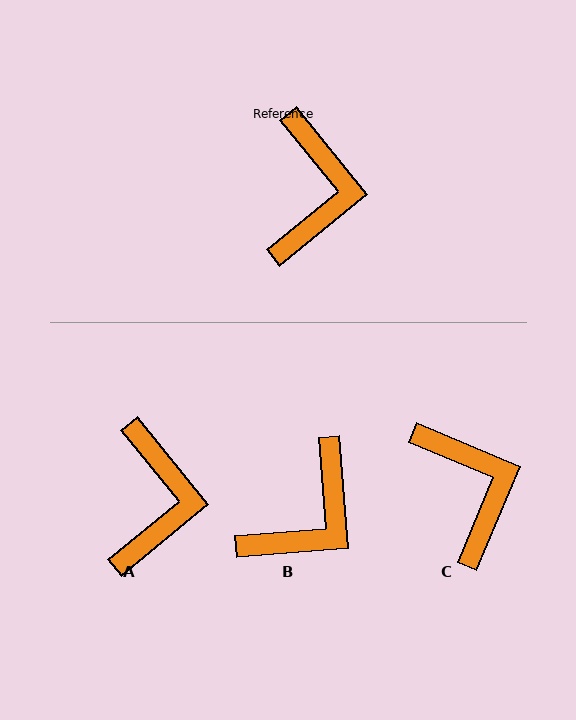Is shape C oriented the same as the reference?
No, it is off by about 28 degrees.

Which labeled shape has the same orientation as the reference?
A.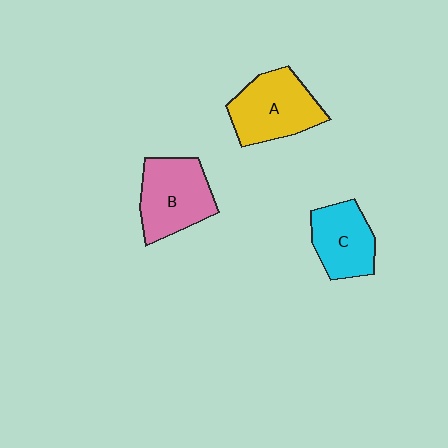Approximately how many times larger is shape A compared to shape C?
Approximately 1.3 times.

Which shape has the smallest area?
Shape C (cyan).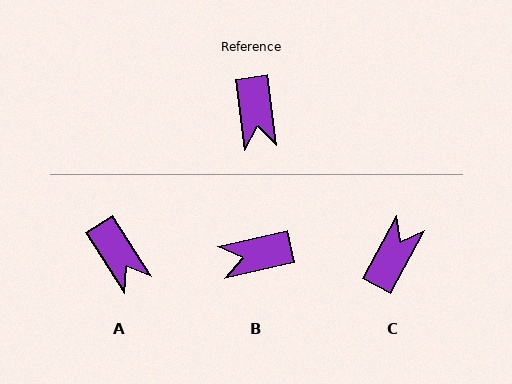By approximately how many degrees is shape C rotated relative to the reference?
Approximately 144 degrees counter-clockwise.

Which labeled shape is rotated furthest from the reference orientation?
C, about 144 degrees away.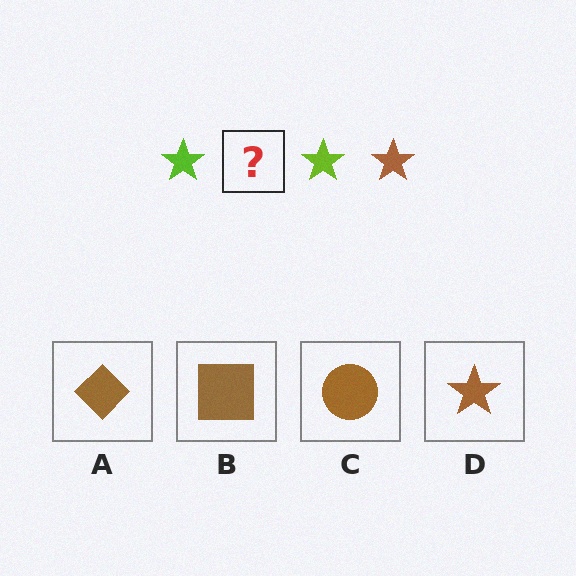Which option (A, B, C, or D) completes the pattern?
D.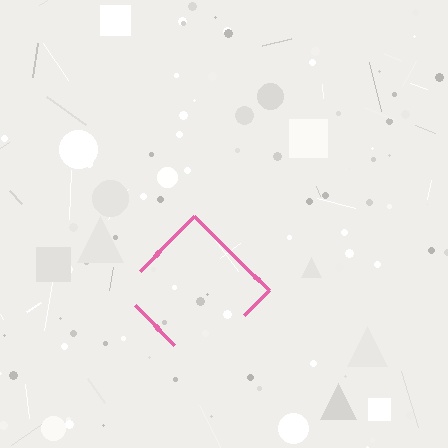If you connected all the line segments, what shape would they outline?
They would outline a diamond.